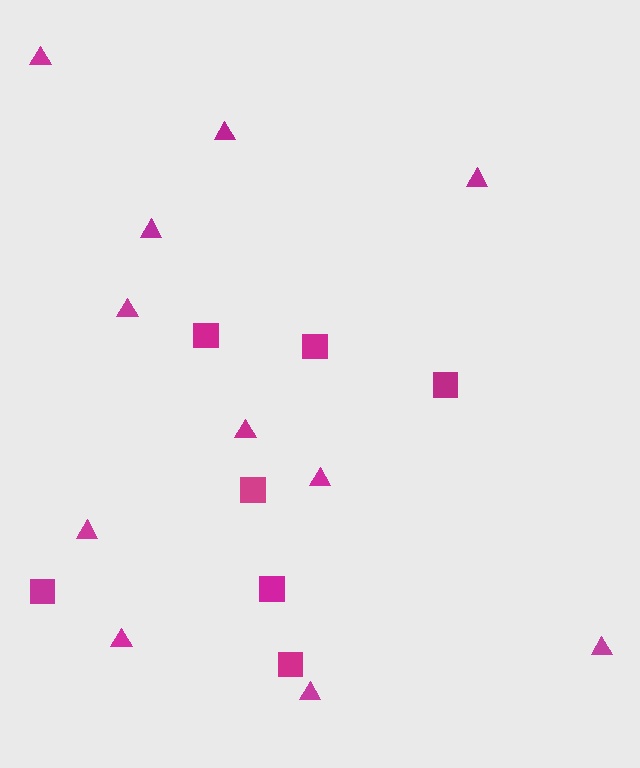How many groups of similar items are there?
There are 2 groups: one group of triangles (11) and one group of squares (7).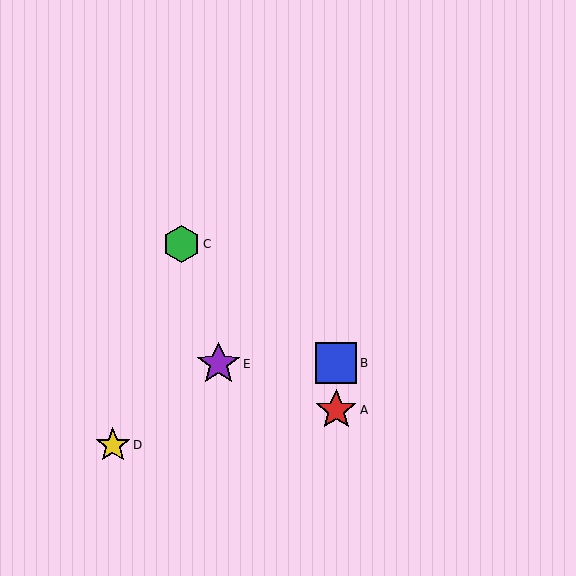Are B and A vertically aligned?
Yes, both are at x≈336.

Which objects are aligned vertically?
Objects A, B are aligned vertically.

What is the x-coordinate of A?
Object A is at x≈336.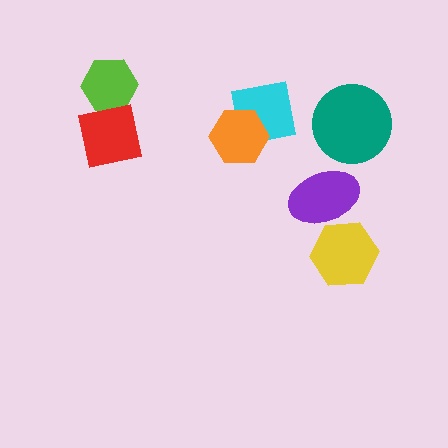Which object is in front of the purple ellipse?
The yellow hexagon is in front of the purple ellipse.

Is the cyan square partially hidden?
Yes, it is partially covered by another shape.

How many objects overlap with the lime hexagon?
1 object overlaps with the lime hexagon.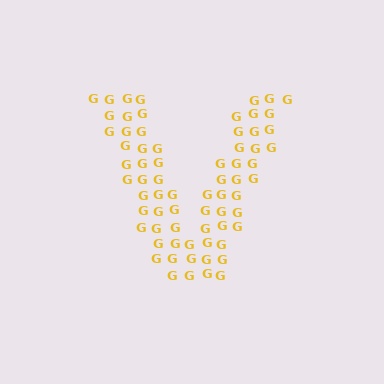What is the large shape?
The large shape is the letter V.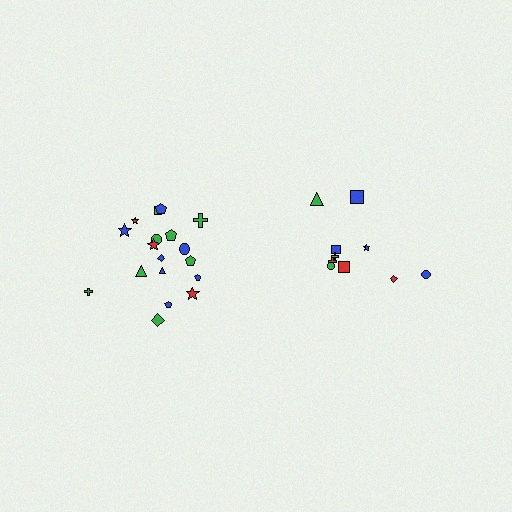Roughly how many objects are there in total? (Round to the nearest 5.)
Roughly 30 objects in total.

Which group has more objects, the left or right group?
The left group.